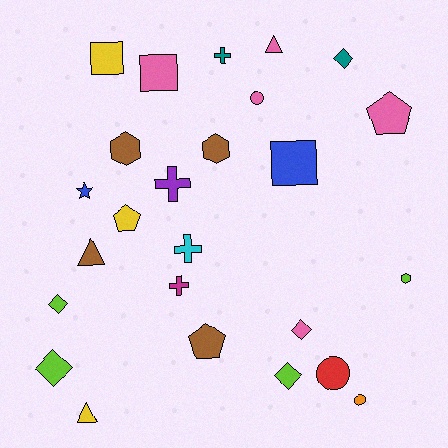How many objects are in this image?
There are 25 objects.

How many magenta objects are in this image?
There is 1 magenta object.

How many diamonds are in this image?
There are 5 diamonds.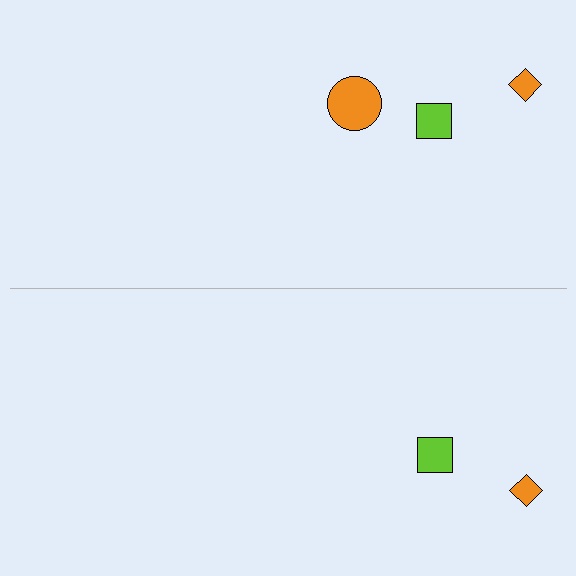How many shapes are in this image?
There are 5 shapes in this image.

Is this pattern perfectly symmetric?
No, the pattern is not perfectly symmetric. A orange circle is missing from the bottom side.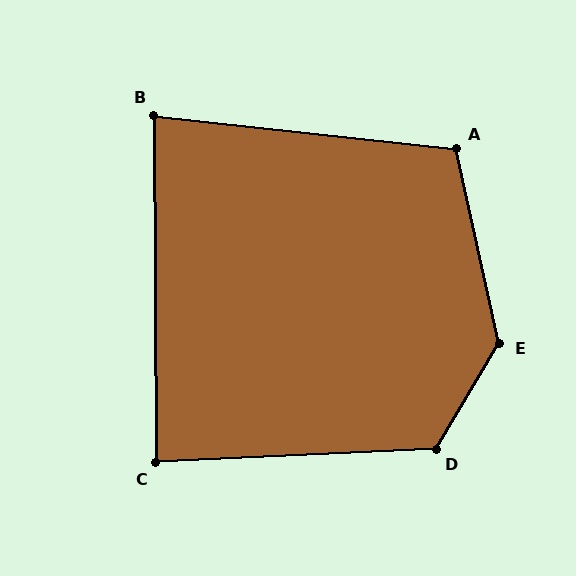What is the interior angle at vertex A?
Approximately 109 degrees (obtuse).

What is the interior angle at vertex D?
Approximately 124 degrees (obtuse).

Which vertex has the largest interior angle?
E, at approximately 137 degrees.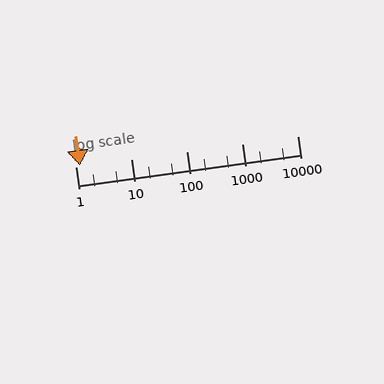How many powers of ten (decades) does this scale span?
The scale spans 4 decades, from 1 to 10000.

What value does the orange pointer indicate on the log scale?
The pointer indicates approximately 1.2.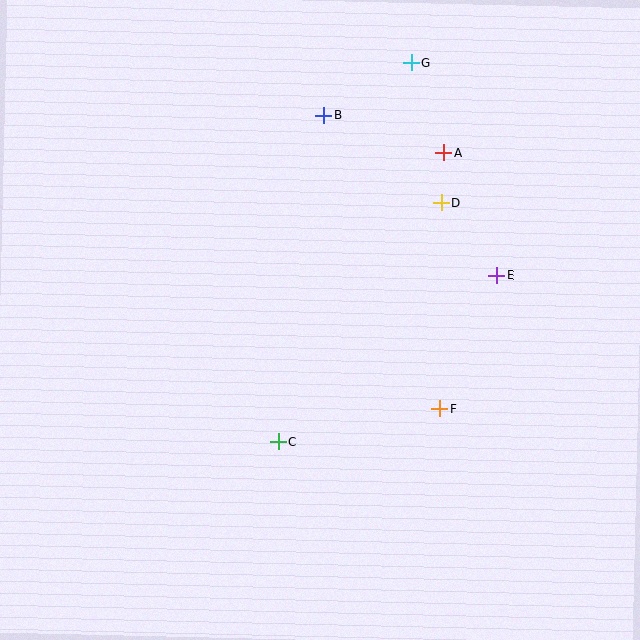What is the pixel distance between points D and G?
The distance between D and G is 143 pixels.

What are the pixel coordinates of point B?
Point B is at (323, 115).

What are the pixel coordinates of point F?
Point F is at (440, 409).